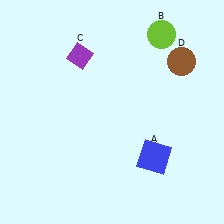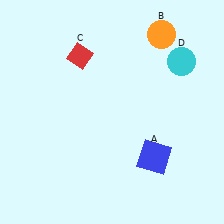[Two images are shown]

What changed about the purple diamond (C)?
In Image 1, C is purple. In Image 2, it changed to red.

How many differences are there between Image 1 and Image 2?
There are 3 differences between the two images.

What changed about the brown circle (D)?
In Image 1, D is brown. In Image 2, it changed to cyan.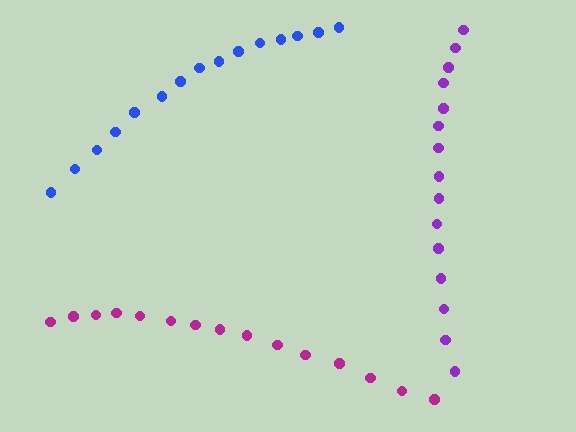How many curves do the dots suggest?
There are 3 distinct paths.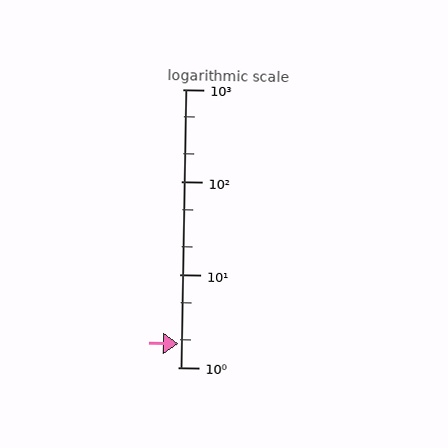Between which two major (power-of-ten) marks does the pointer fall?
The pointer is between 1 and 10.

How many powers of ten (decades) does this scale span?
The scale spans 3 decades, from 1 to 1000.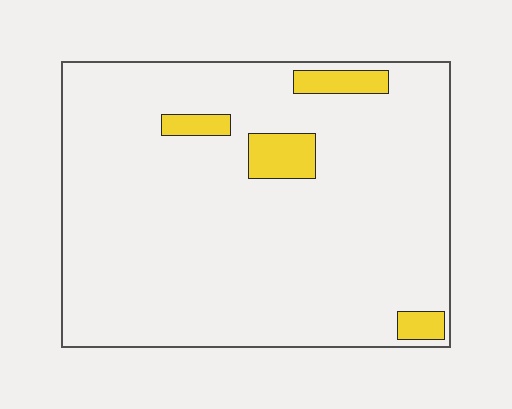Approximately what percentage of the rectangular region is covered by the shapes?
Approximately 5%.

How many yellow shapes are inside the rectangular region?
4.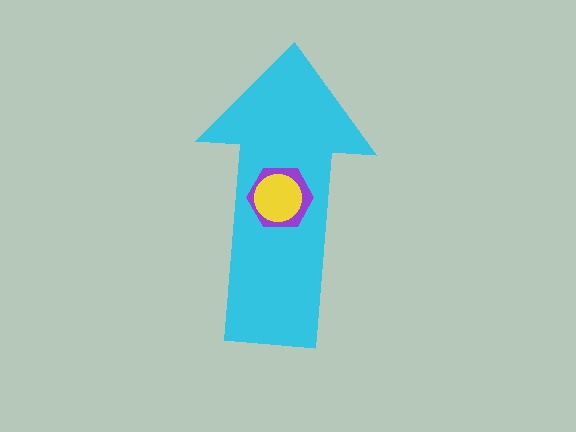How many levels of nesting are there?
3.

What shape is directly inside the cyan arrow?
The purple hexagon.